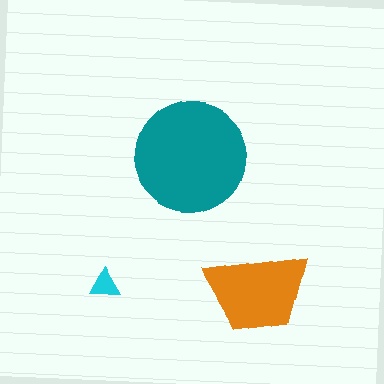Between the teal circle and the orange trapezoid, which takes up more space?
The teal circle.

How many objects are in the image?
There are 3 objects in the image.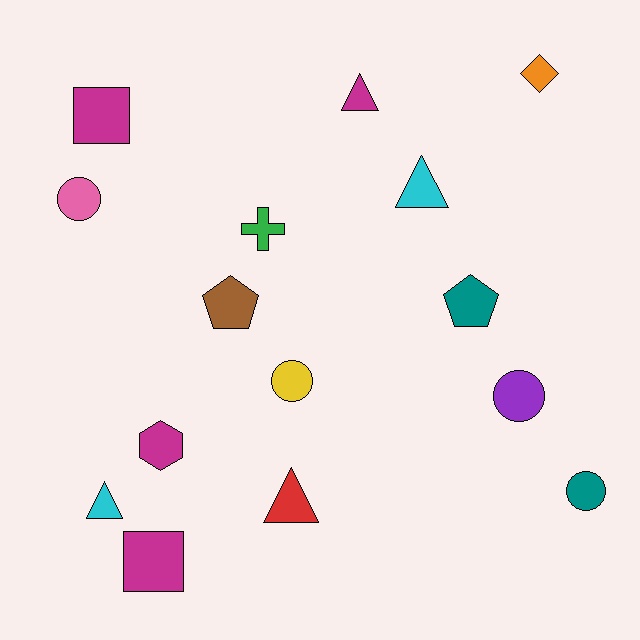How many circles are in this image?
There are 4 circles.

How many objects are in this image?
There are 15 objects.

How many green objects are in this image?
There is 1 green object.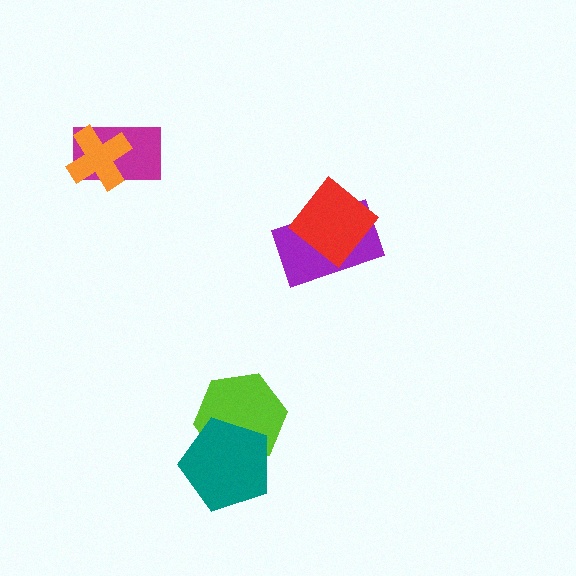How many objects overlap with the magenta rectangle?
1 object overlaps with the magenta rectangle.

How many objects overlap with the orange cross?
1 object overlaps with the orange cross.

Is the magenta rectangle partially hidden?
Yes, it is partially covered by another shape.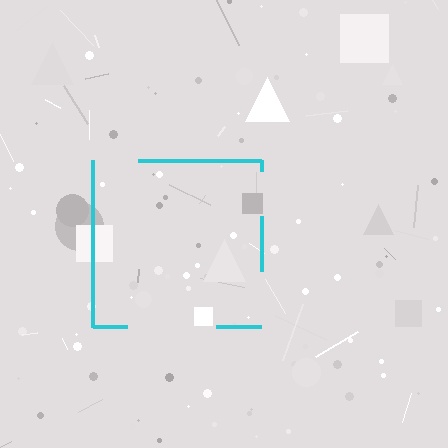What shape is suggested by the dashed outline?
The dashed outline suggests a square.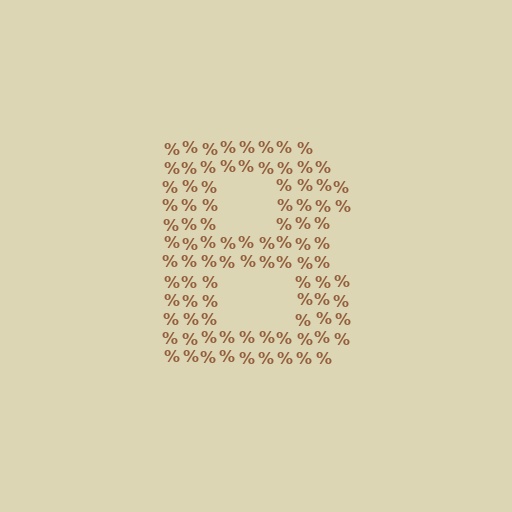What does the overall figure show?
The overall figure shows the letter B.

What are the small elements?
The small elements are percent signs.